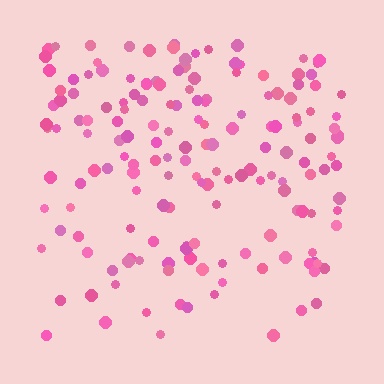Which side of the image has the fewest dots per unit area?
The bottom.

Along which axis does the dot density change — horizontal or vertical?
Vertical.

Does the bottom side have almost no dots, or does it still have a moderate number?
Still a moderate number, just noticeably fewer than the top.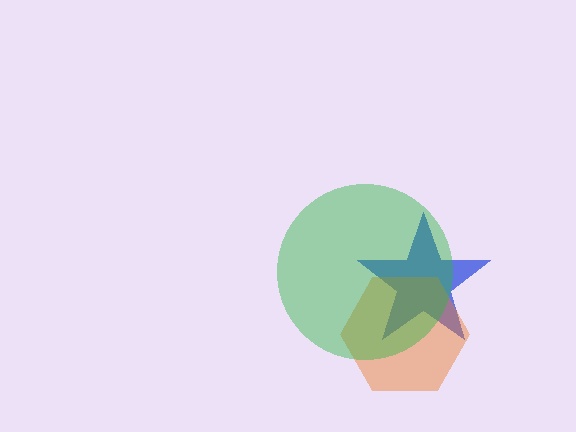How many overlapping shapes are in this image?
There are 3 overlapping shapes in the image.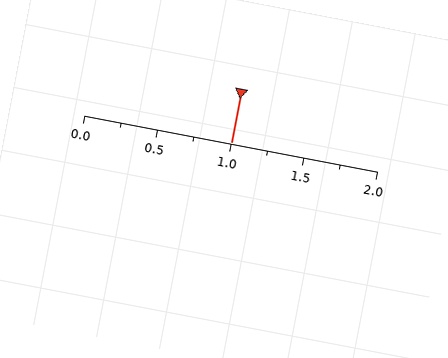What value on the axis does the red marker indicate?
The marker indicates approximately 1.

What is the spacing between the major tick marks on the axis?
The major ticks are spaced 0.5 apart.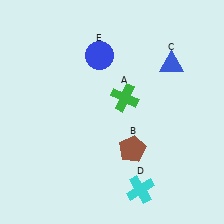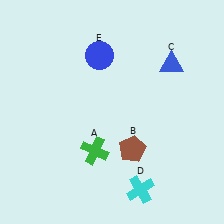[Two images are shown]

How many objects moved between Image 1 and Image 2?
1 object moved between the two images.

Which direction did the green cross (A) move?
The green cross (A) moved down.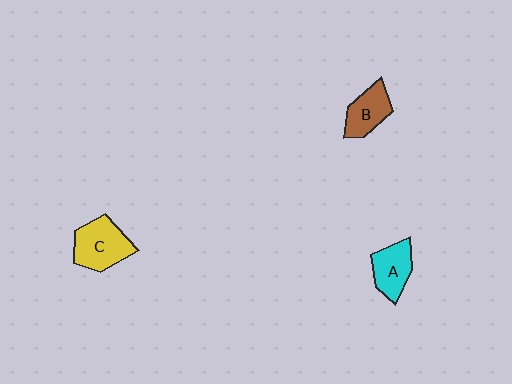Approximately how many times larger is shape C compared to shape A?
Approximately 1.3 times.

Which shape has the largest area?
Shape C (yellow).